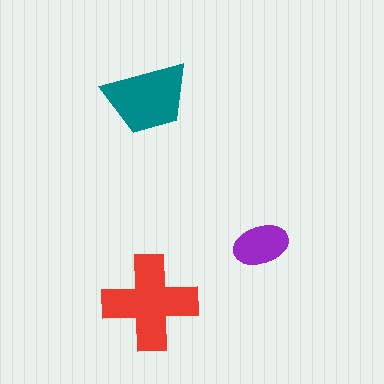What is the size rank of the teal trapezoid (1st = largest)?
2nd.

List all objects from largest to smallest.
The red cross, the teal trapezoid, the purple ellipse.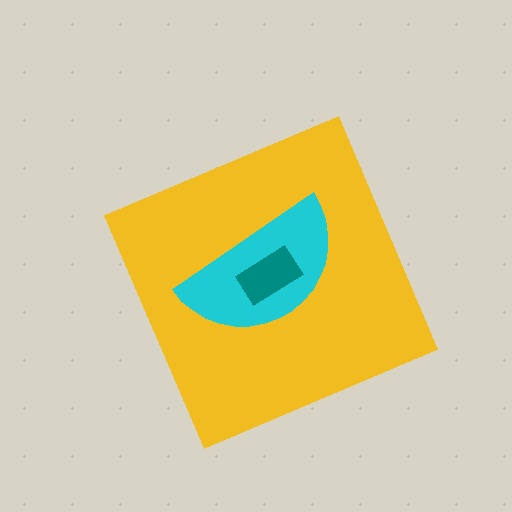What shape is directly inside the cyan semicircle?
The teal rectangle.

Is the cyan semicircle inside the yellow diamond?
Yes.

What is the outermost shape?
The yellow diamond.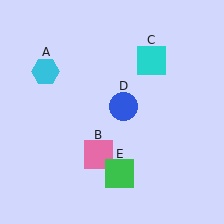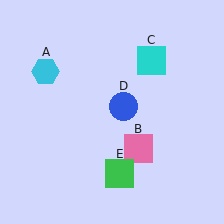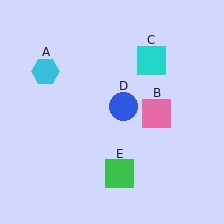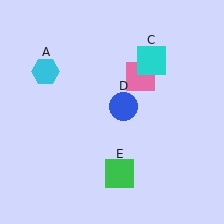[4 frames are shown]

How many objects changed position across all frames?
1 object changed position: pink square (object B).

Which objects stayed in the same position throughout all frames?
Cyan hexagon (object A) and cyan square (object C) and blue circle (object D) and green square (object E) remained stationary.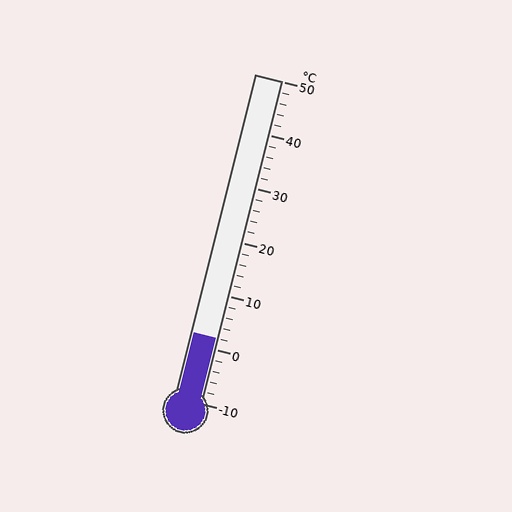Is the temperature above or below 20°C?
The temperature is below 20°C.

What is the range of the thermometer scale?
The thermometer scale ranges from -10°C to 50°C.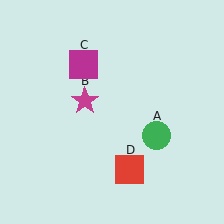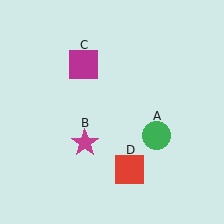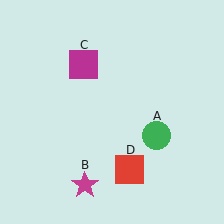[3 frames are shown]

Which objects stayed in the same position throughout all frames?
Green circle (object A) and magenta square (object C) and red square (object D) remained stationary.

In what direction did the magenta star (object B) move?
The magenta star (object B) moved down.